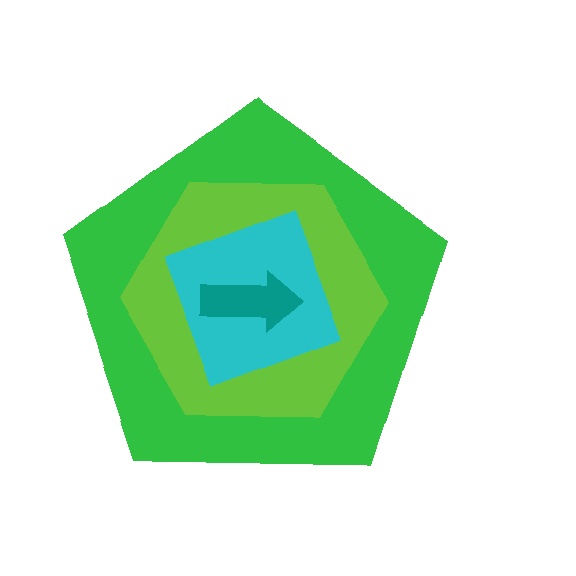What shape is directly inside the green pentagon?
The lime hexagon.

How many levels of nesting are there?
4.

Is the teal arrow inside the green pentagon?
Yes.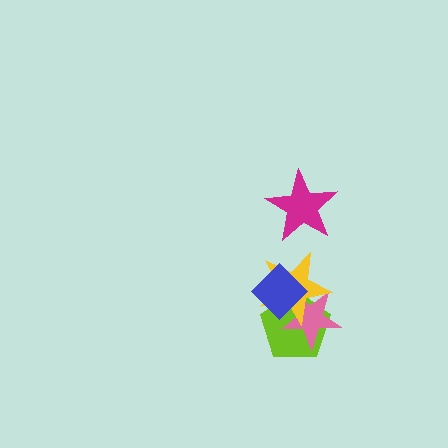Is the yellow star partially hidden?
Yes, it is partially covered by another shape.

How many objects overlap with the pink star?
3 objects overlap with the pink star.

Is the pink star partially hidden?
Yes, it is partially covered by another shape.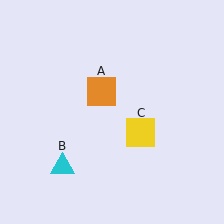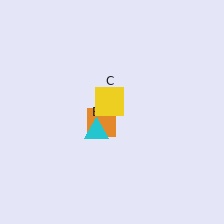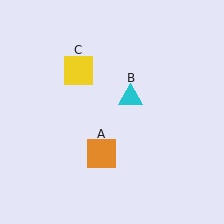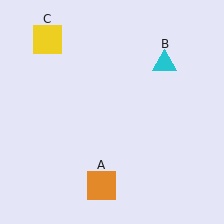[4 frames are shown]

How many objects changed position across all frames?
3 objects changed position: orange square (object A), cyan triangle (object B), yellow square (object C).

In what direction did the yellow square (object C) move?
The yellow square (object C) moved up and to the left.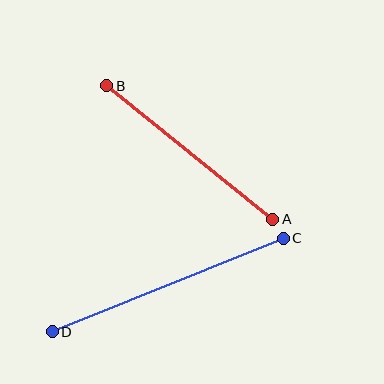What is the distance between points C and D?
The distance is approximately 249 pixels.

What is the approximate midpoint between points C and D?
The midpoint is at approximately (168, 285) pixels.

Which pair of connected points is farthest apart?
Points C and D are farthest apart.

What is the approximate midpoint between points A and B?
The midpoint is at approximately (190, 152) pixels.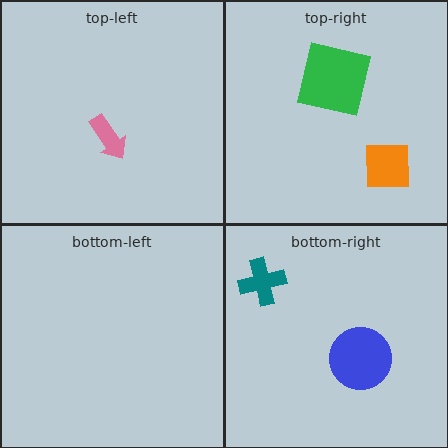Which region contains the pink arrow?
The top-left region.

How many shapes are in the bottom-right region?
2.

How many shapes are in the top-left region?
1.